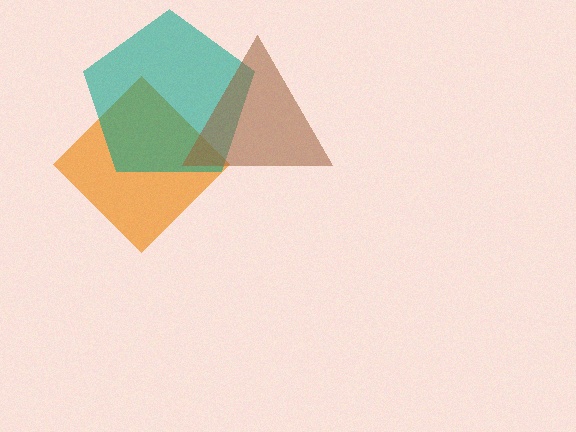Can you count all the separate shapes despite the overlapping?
Yes, there are 3 separate shapes.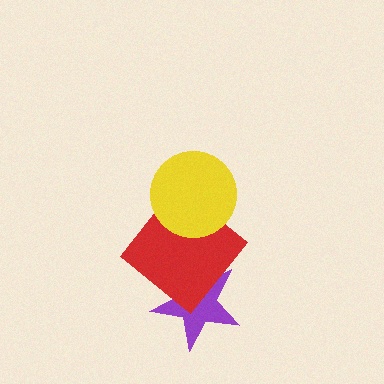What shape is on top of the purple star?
The red diamond is on top of the purple star.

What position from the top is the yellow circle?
The yellow circle is 1st from the top.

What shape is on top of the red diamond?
The yellow circle is on top of the red diamond.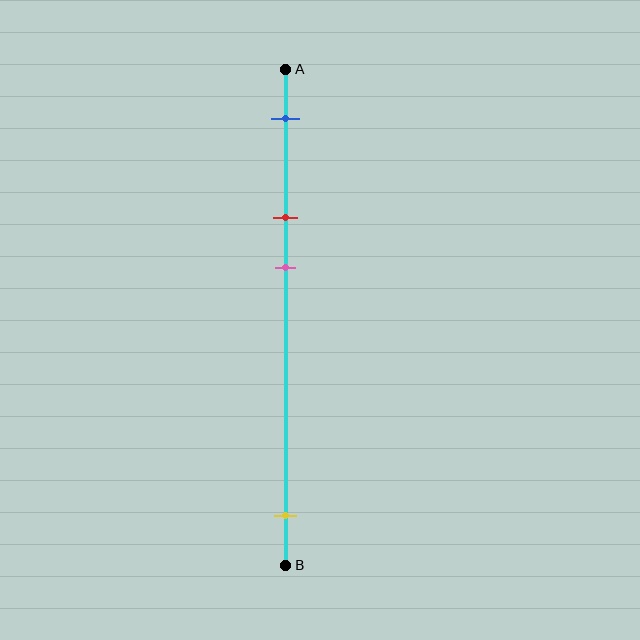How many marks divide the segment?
There are 4 marks dividing the segment.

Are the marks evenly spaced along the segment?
No, the marks are not evenly spaced.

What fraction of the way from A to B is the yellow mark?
The yellow mark is approximately 90% (0.9) of the way from A to B.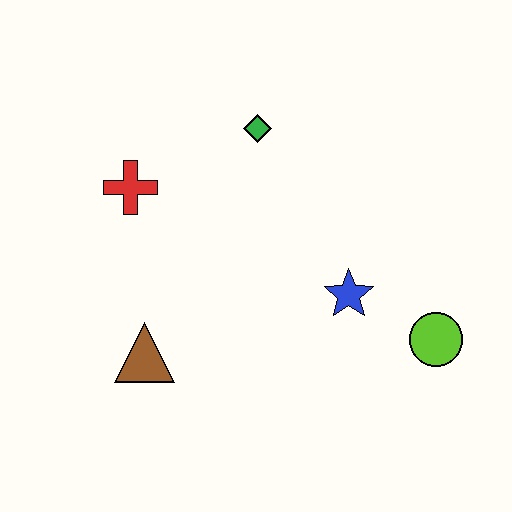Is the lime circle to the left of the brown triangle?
No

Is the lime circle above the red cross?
No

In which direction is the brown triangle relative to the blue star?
The brown triangle is to the left of the blue star.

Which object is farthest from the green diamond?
The lime circle is farthest from the green diamond.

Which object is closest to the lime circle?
The blue star is closest to the lime circle.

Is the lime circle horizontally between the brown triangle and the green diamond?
No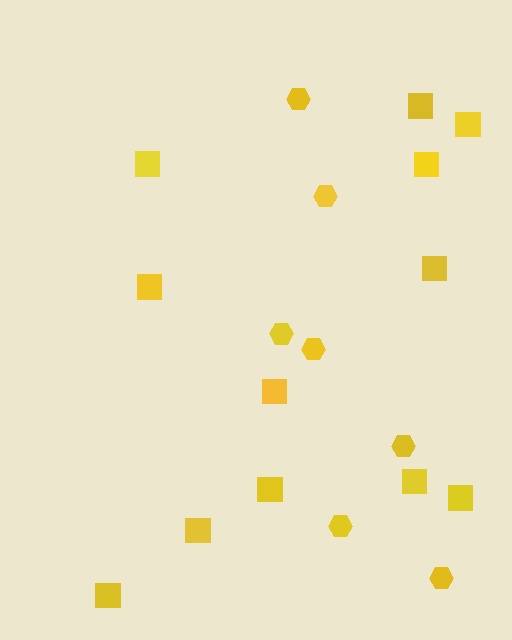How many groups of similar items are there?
There are 2 groups: one group of squares (12) and one group of hexagons (7).